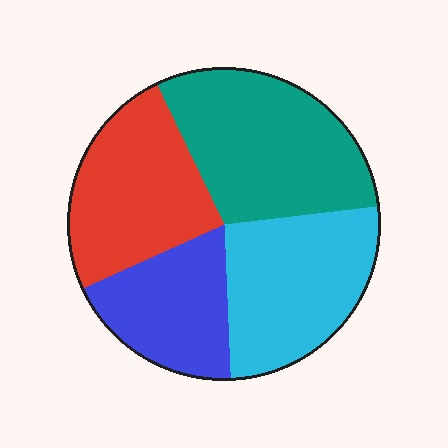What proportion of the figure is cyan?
Cyan covers roughly 25% of the figure.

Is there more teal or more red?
Teal.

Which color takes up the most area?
Teal, at roughly 30%.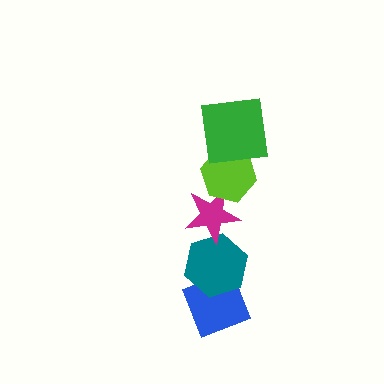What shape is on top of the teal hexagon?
The magenta star is on top of the teal hexagon.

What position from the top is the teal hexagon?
The teal hexagon is 4th from the top.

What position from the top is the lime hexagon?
The lime hexagon is 2nd from the top.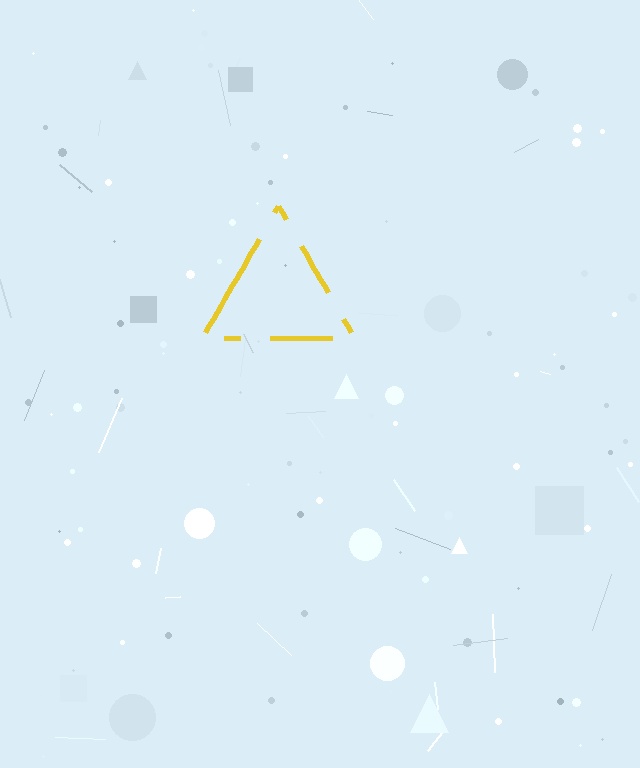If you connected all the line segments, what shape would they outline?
They would outline a triangle.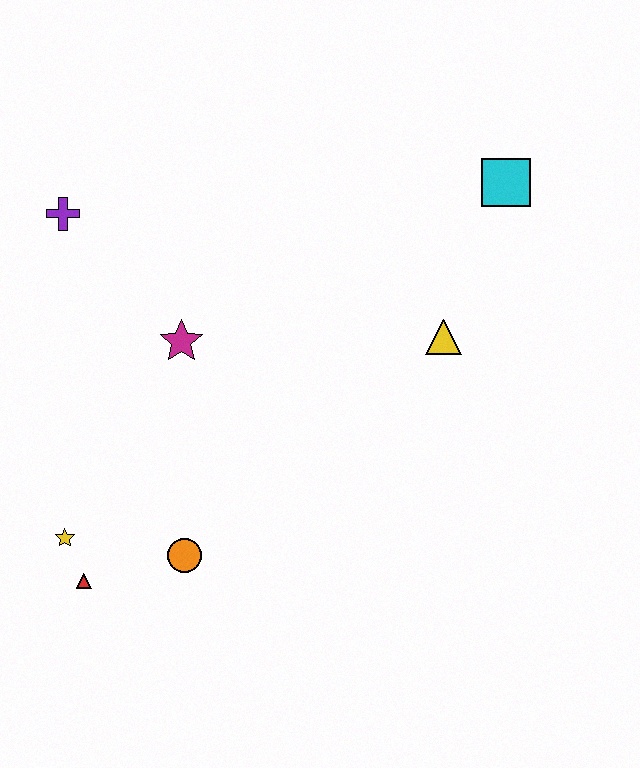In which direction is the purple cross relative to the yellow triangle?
The purple cross is to the left of the yellow triangle.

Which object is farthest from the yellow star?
The cyan square is farthest from the yellow star.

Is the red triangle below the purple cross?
Yes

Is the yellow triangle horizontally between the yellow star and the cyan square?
Yes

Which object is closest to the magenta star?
The purple cross is closest to the magenta star.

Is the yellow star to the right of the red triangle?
No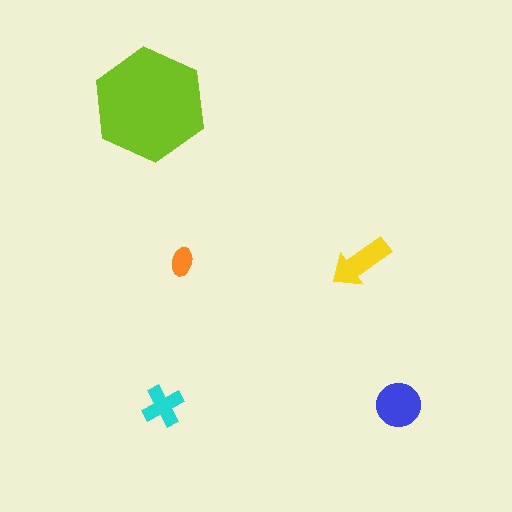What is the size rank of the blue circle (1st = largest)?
2nd.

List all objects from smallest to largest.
The orange ellipse, the cyan cross, the yellow arrow, the blue circle, the lime hexagon.